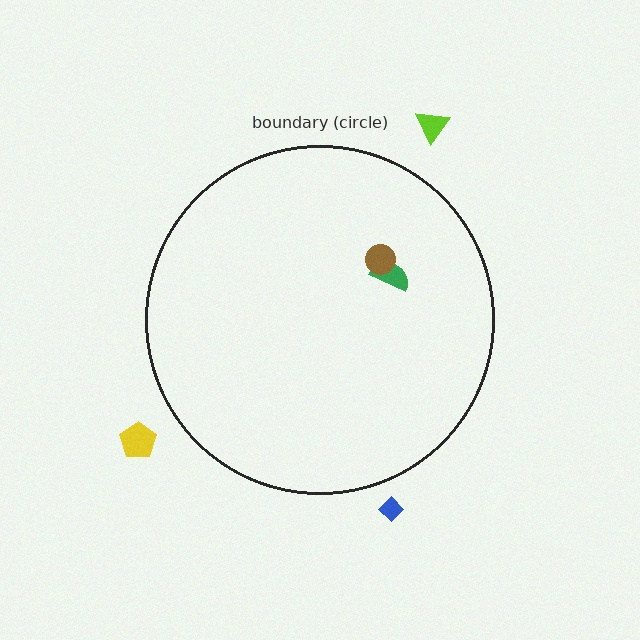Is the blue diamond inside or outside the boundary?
Outside.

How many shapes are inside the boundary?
2 inside, 3 outside.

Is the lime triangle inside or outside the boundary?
Outside.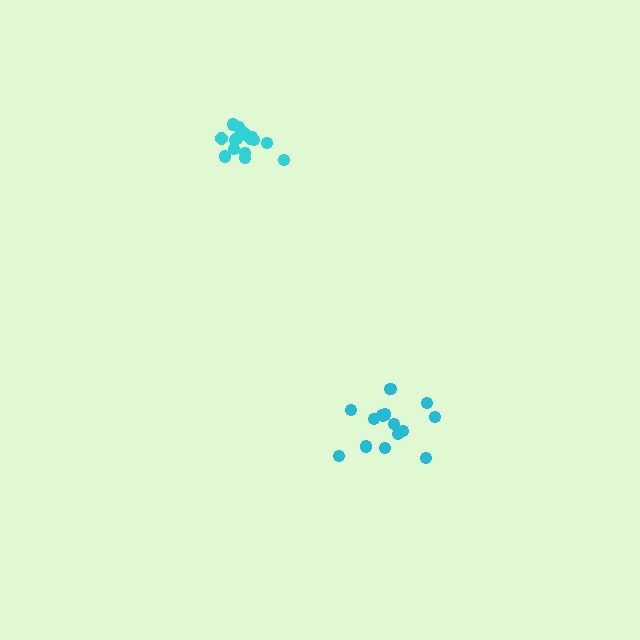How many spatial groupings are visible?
There are 2 spatial groupings.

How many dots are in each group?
Group 1: 15 dots, Group 2: 15 dots (30 total).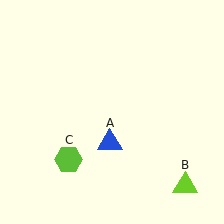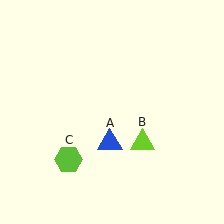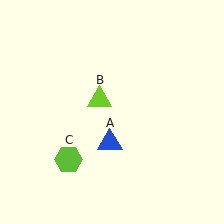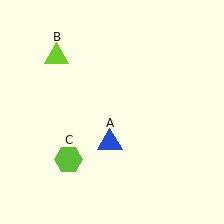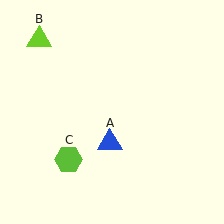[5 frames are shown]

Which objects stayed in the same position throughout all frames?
Blue triangle (object A) and lime hexagon (object C) remained stationary.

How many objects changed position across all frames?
1 object changed position: lime triangle (object B).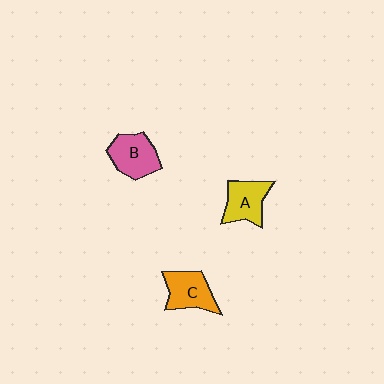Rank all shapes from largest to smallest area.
From largest to smallest: B (pink), C (orange), A (yellow).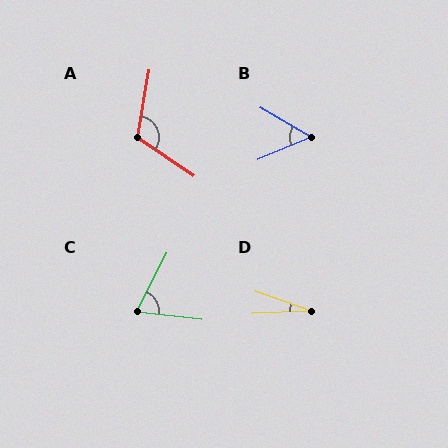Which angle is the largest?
A, at approximately 115 degrees.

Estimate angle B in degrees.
Approximately 53 degrees.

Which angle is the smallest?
D, at approximately 21 degrees.